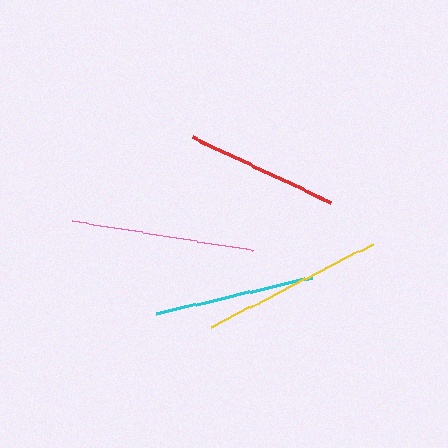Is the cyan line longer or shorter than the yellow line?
The yellow line is longer than the cyan line.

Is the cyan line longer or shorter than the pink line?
The pink line is longer than the cyan line.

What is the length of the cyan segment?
The cyan segment is approximately 160 pixels long.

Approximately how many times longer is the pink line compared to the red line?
The pink line is approximately 1.2 times the length of the red line.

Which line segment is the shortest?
The red line is the shortest at approximately 153 pixels.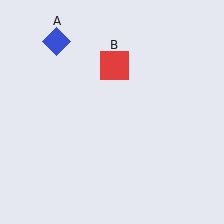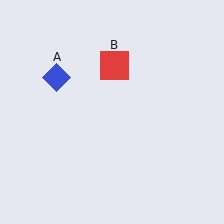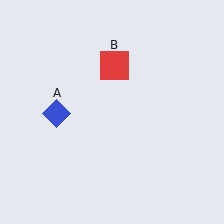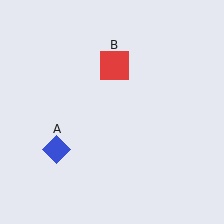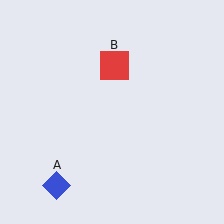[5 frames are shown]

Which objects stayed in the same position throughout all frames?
Red square (object B) remained stationary.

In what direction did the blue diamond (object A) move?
The blue diamond (object A) moved down.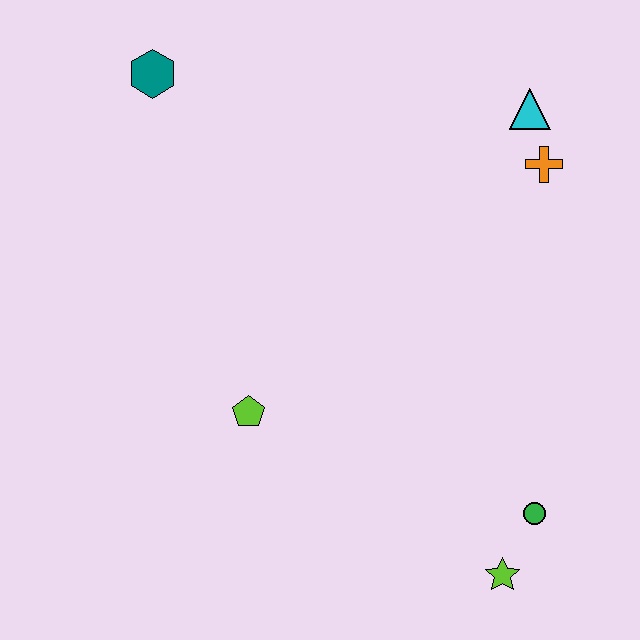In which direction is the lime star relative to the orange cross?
The lime star is below the orange cross.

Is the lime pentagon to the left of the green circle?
Yes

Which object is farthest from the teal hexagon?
The lime star is farthest from the teal hexagon.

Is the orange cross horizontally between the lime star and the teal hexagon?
No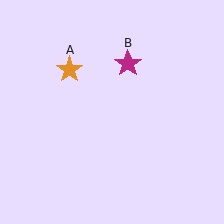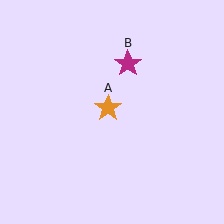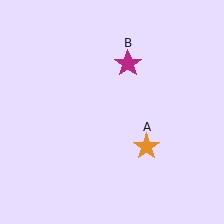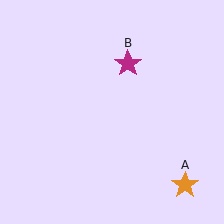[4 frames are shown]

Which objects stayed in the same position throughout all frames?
Magenta star (object B) remained stationary.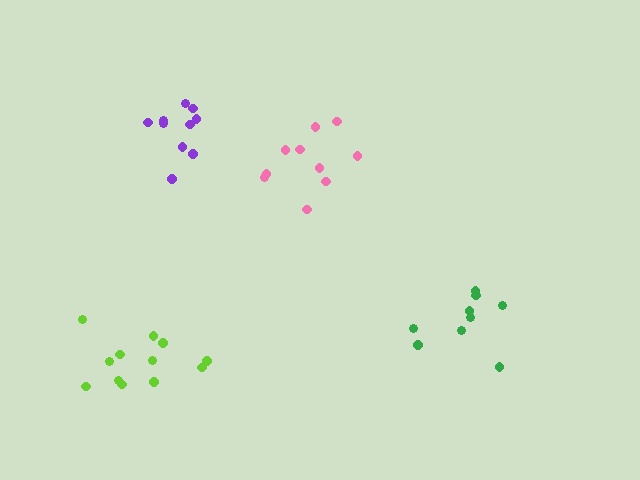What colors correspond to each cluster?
The clusters are colored: purple, green, lime, pink.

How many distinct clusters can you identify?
There are 4 distinct clusters.